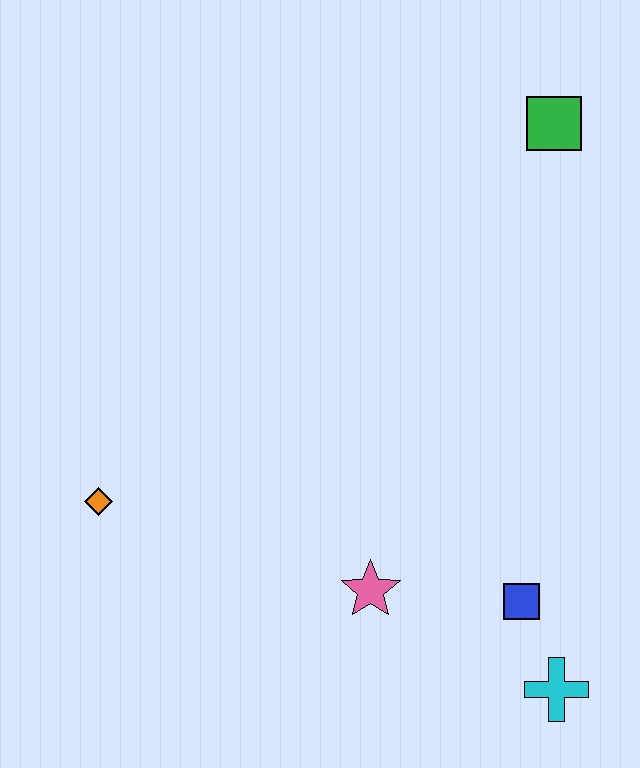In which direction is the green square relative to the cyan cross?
The green square is above the cyan cross.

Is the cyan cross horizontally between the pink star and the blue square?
No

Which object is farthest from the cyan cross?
The green square is farthest from the cyan cross.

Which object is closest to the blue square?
The cyan cross is closest to the blue square.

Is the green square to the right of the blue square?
Yes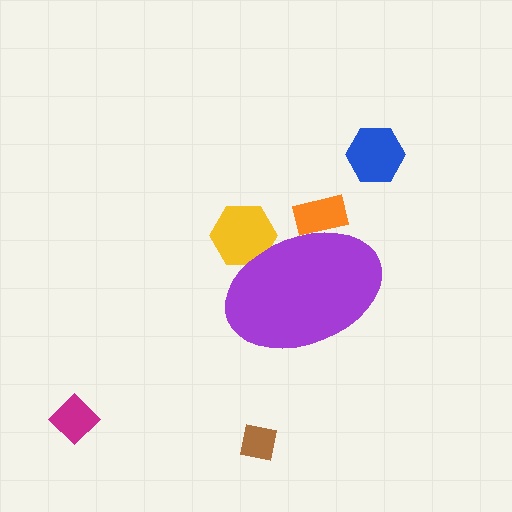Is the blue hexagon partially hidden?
No, the blue hexagon is fully visible.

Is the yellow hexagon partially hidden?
Yes, the yellow hexagon is partially hidden behind the purple ellipse.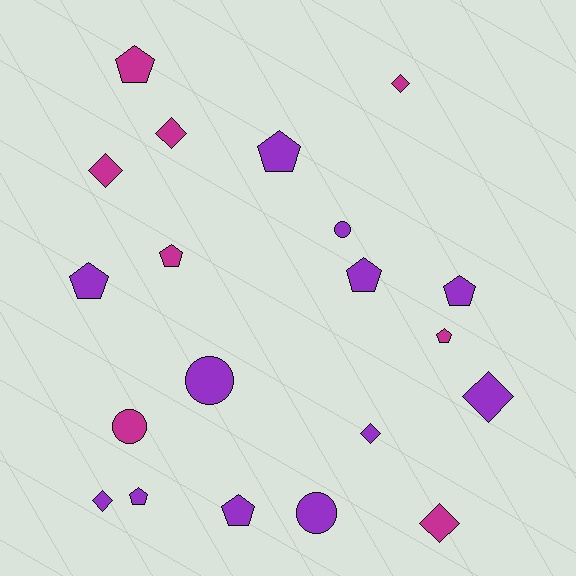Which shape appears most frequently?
Pentagon, with 9 objects.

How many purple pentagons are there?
There are 6 purple pentagons.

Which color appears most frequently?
Purple, with 12 objects.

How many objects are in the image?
There are 20 objects.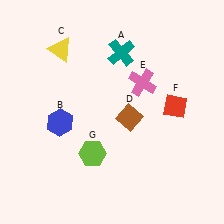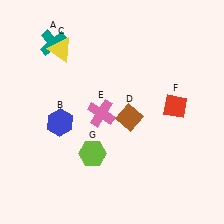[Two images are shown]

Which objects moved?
The objects that moved are: the teal cross (A), the pink cross (E).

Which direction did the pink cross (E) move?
The pink cross (E) moved left.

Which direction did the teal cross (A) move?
The teal cross (A) moved left.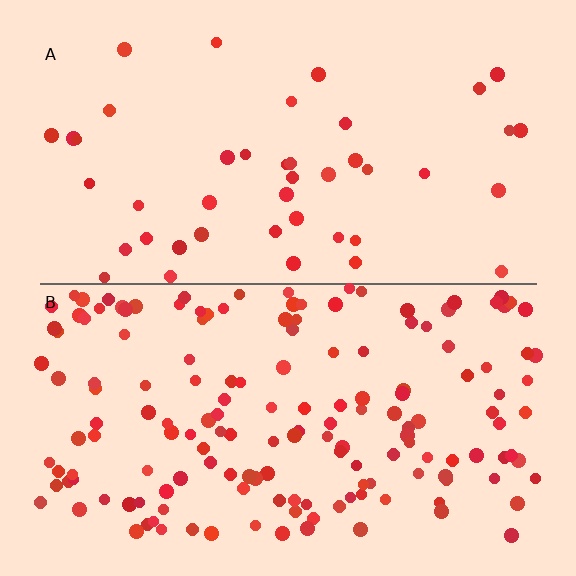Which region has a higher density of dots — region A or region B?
B (the bottom).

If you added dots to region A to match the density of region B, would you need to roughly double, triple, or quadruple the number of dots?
Approximately quadruple.